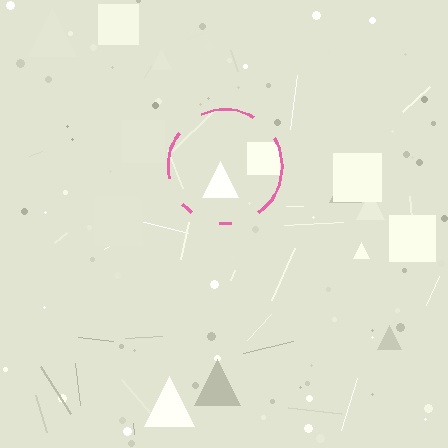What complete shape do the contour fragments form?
The contour fragments form a circle.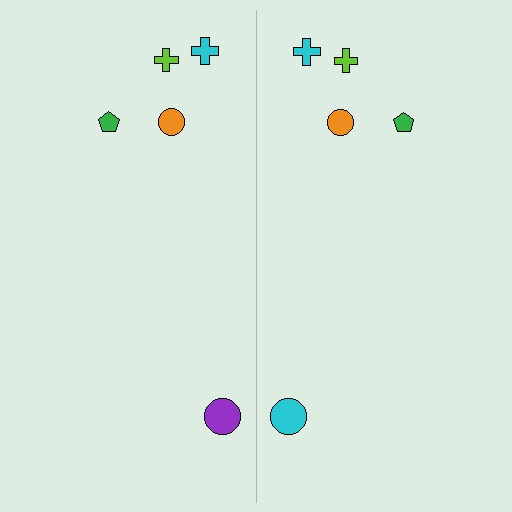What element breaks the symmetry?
The cyan circle on the right side breaks the symmetry — its mirror counterpart is purple.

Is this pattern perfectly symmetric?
No, the pattern is not perfectly symmetric. The cyan circle on the right side breaks the symmetry — its mirror counterpart is purple.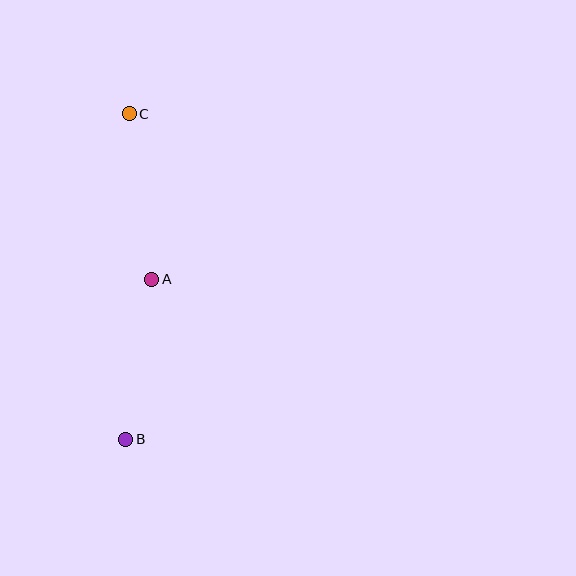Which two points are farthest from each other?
Points B and C are farthest from each other.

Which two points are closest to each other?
Points A and B are closest to each other.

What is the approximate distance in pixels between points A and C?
The distance between A and C is approximately 167 pixels.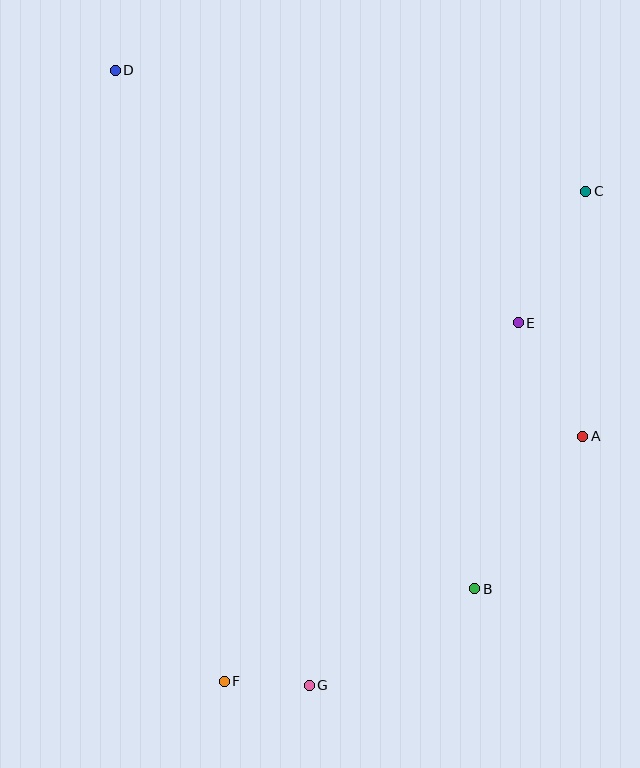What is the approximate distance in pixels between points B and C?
The distance between B and C is approximately 412 pixels.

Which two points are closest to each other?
Points F and G are closest to each other.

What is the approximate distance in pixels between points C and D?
The distance between C and D is approximately 486 pixels.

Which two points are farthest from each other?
Points D and G are farthest from each other.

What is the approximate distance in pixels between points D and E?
The distance between D and E is approximately 476 pixels.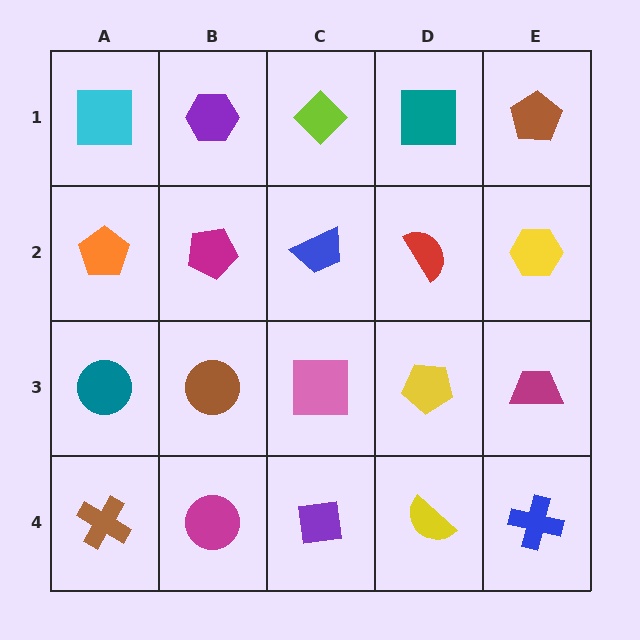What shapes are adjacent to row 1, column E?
A yellow hexagon (row 2, column E), a teal square (row 1, column D).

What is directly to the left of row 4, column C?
A magenta circle.